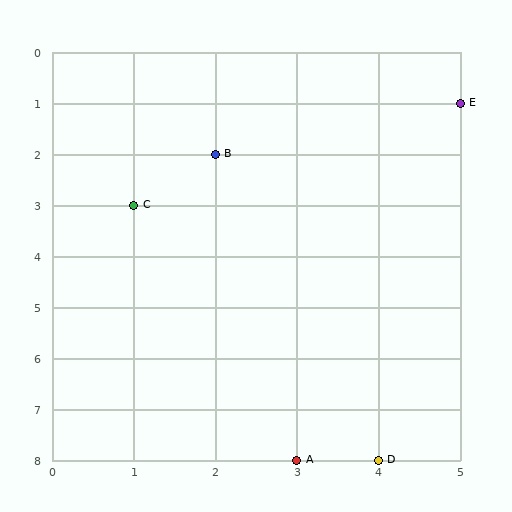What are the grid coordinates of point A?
Point A is at grid coordinates (3, 8).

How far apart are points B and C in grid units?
Points B and C are 1 column and 1 row apart (about 1.4 grid units diagonally).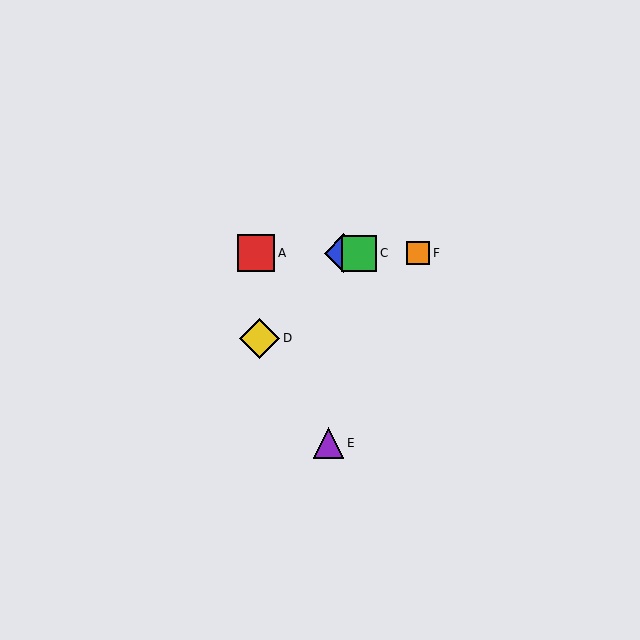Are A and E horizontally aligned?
No, A is at y≈253 and E is at y≈443.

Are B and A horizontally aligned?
Yes, both are at y≈253.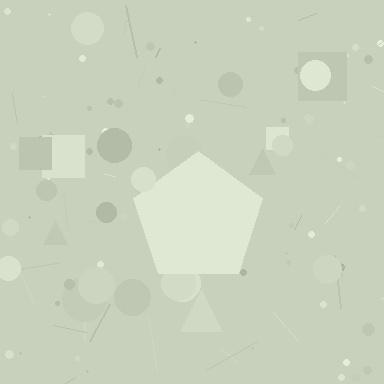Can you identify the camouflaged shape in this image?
The camouflaged shape is a pentagon.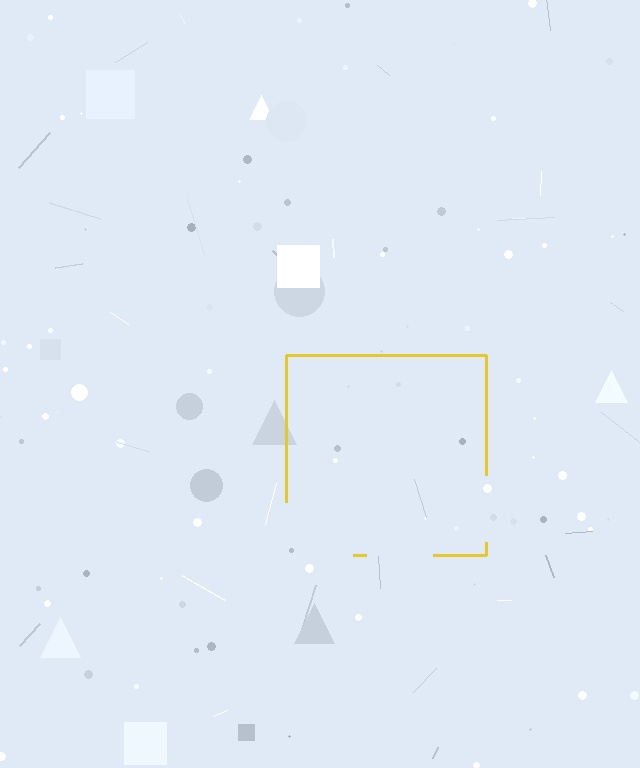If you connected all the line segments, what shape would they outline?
They would outline a square.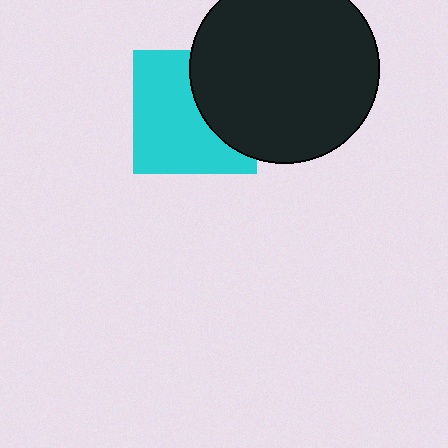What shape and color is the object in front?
The object in front is a black circle.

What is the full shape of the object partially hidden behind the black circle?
The partially hidden object is a cyan square.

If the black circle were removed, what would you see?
You would see the complete cyan square.